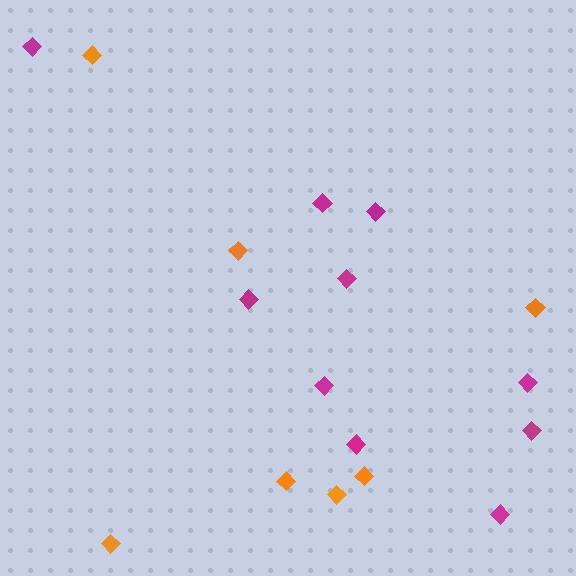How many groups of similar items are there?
There are 2 groups: one group of orange diamonds (7) and one group of magenta diamonds (10).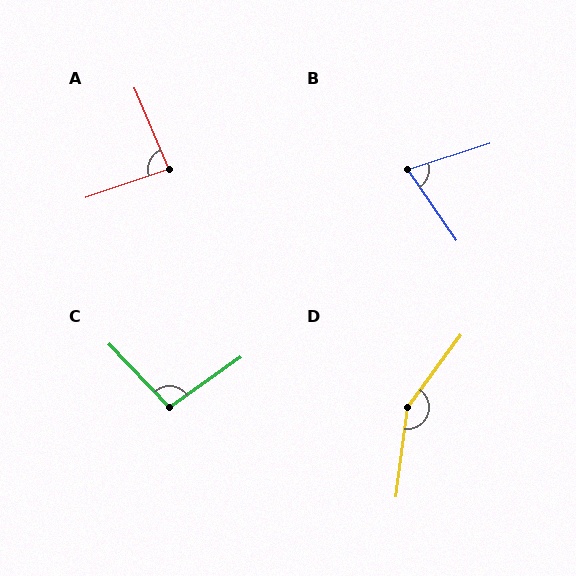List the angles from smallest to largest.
B (73°), A (86°), C (98°), D (152°).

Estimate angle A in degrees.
Approximately 86 degrees.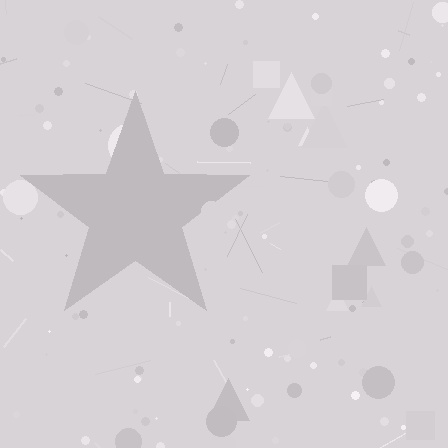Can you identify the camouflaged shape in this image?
The camouflaged shape is a star.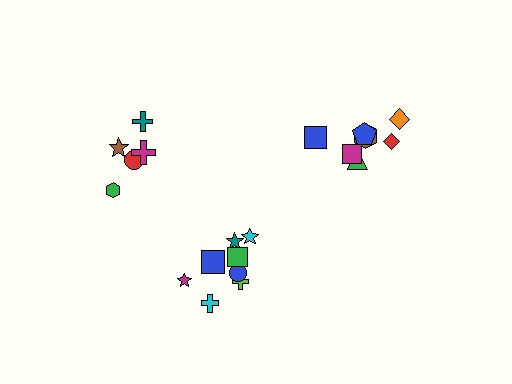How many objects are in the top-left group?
There are 5 objects.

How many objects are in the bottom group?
There are 8 objects.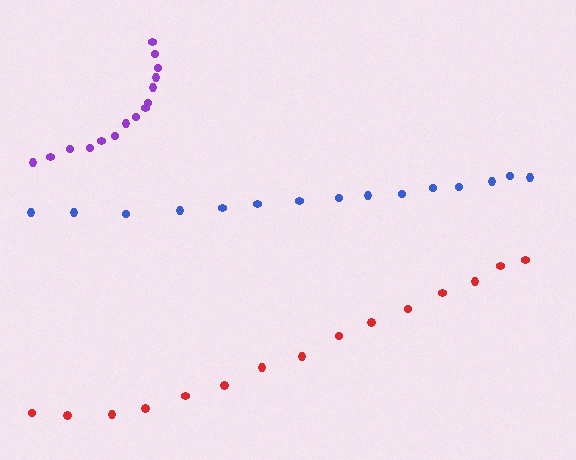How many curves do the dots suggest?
There are 3 distinct paths.